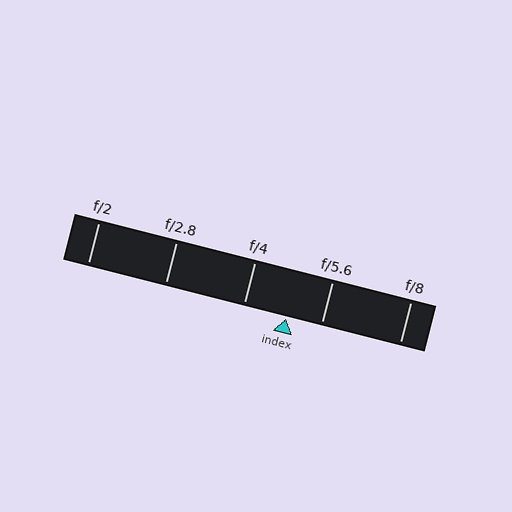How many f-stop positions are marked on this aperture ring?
There are 5 f-stop positions marked.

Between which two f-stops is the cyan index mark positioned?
The index mark is between f/4 and f/5.6.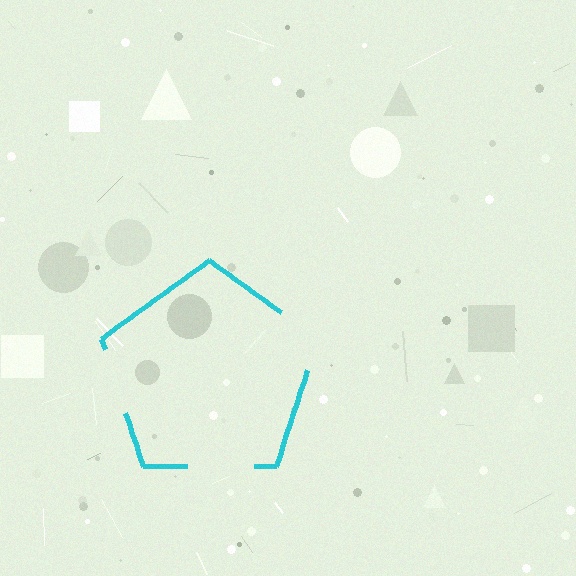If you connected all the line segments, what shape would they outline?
They would outline a pentagon.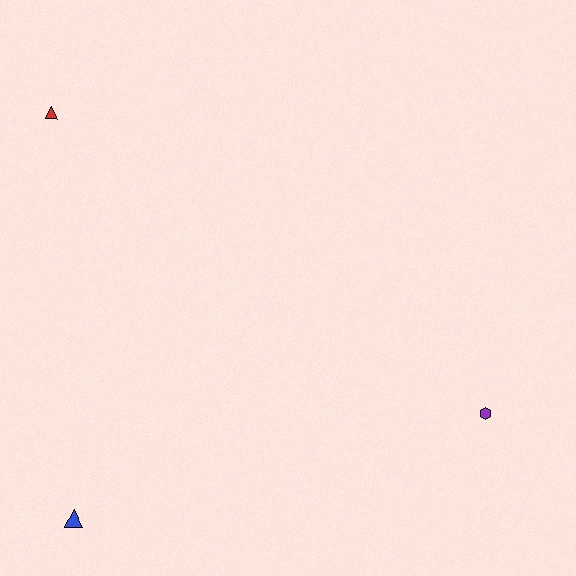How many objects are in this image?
There are 3 objects.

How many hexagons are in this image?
There is 1 hexagon.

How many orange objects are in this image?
There are no orange objects.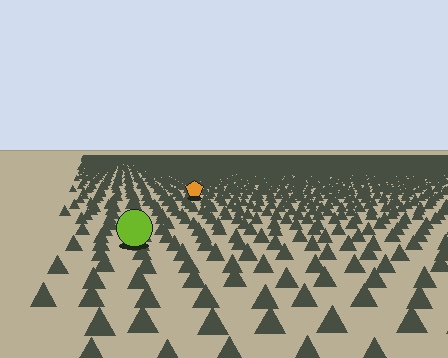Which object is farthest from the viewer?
The orange pentagon is farthest from the viewer. It appears smaller and the ground texture around it is denser.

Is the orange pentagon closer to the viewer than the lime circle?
No. The lime circle is closer — you can tell from the texture gradient: the ground texture is coarser near it.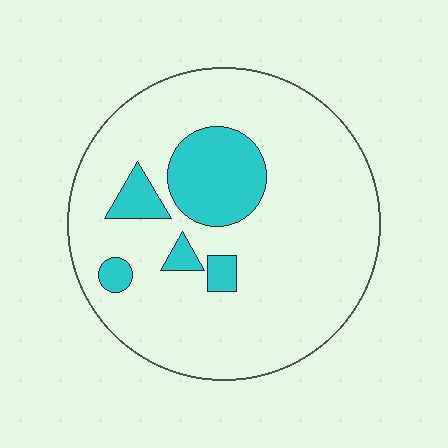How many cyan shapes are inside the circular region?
5.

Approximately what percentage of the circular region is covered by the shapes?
Approximately 15%.